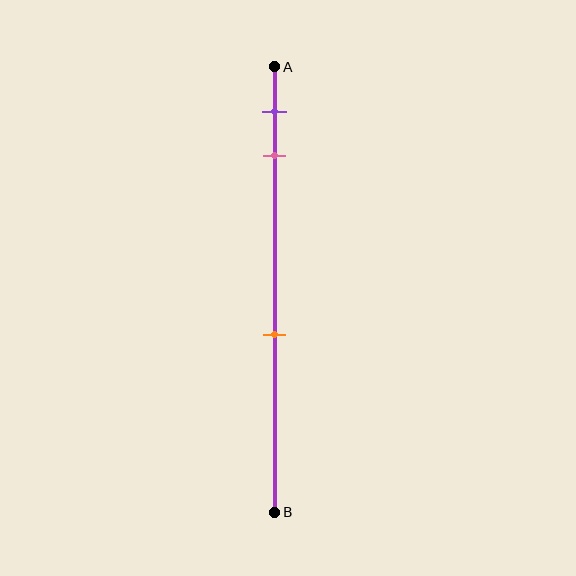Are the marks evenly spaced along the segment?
No, the marks are not evenly spaced.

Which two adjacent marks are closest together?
The purple and pink marks are the closest adjacent pair.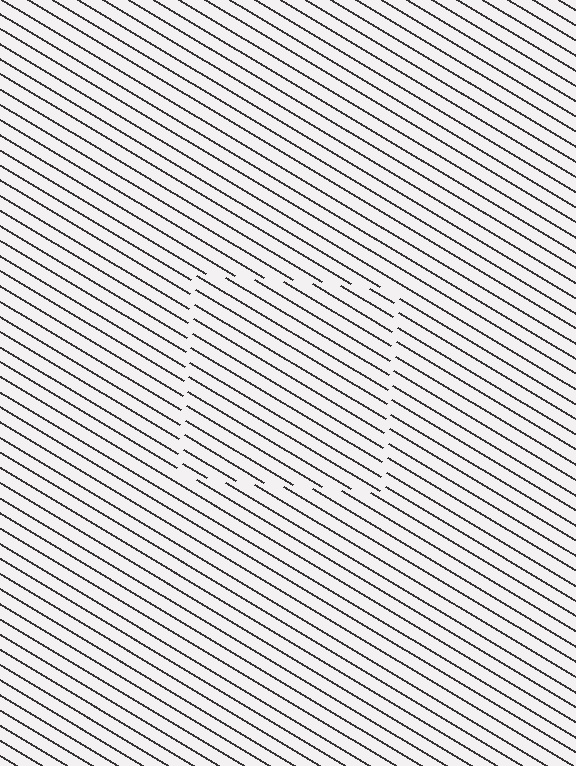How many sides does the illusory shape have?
4 sides — the line-ends trace a square.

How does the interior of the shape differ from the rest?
The interior of the shape contains the same grating, shifted by half a period — the contour is defined by the phase discontinuity where line-ends from the inner and outer gratings abut.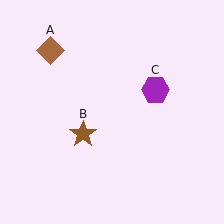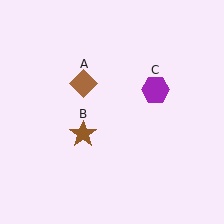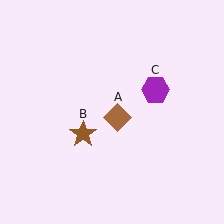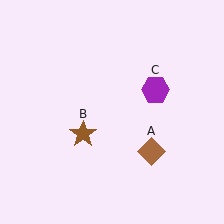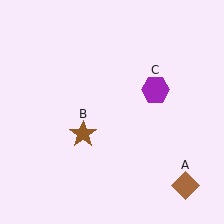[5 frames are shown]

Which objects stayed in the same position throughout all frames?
Brown star (object B) and purple hexagon (object C) remained stationary.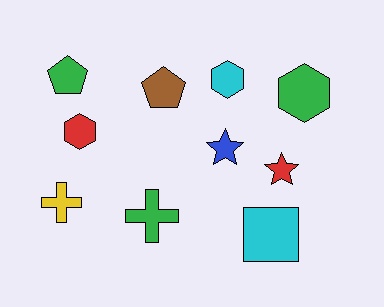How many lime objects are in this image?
There are no lime objects.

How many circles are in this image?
There are no circles.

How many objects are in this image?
There are 10 objects.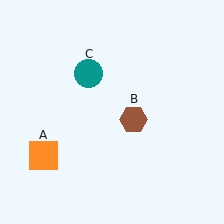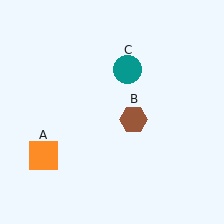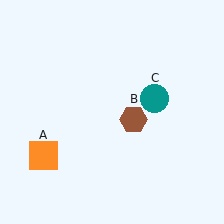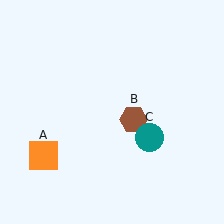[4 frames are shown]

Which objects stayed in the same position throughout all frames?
Orange square (object A) and brown hexagon (object B) remained stationary.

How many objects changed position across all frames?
1 object changed position: teal circle (object C).